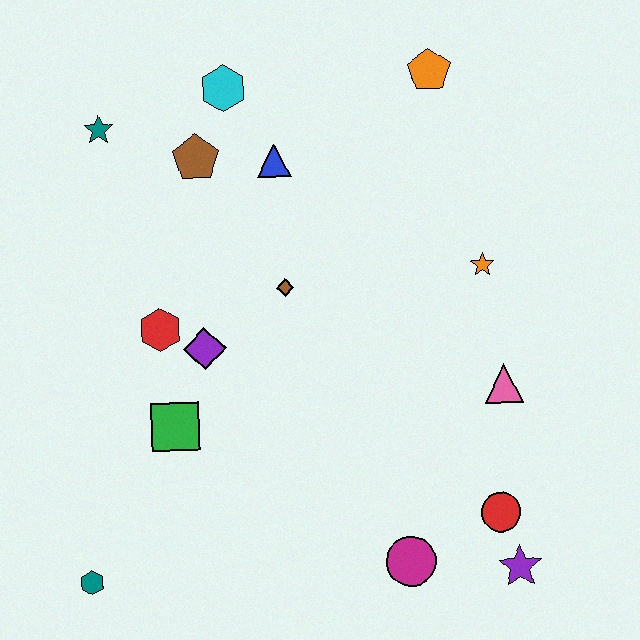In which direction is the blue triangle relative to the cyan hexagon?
The blue triangle is below the cyan hexagon.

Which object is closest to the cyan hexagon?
The brown pentagon is closest to the cyan hexagon.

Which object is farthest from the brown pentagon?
The purple star is farthest from the brown pentagon.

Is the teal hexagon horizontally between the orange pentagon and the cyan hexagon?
No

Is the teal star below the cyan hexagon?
Yes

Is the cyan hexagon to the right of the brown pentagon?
Yes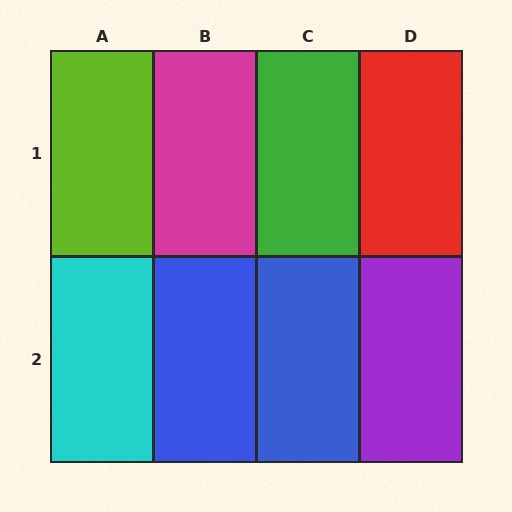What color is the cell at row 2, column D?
Purple.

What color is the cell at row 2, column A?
Cyan.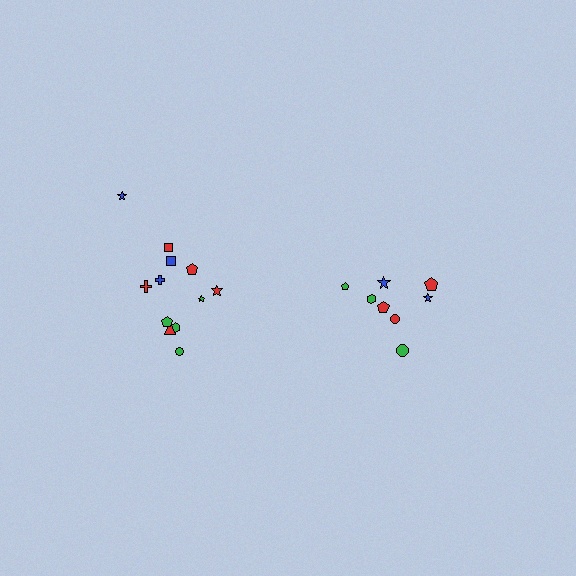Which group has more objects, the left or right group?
The left group.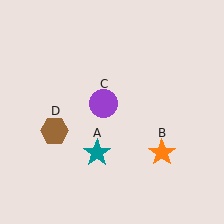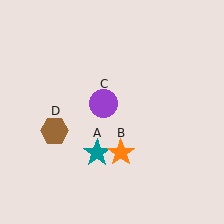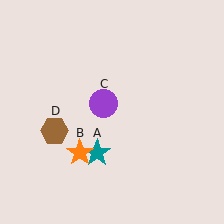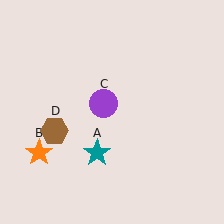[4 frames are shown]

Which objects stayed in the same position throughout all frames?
Teal star (object A) and purple circle (object C) and brown hexagon (object D) remained stationary.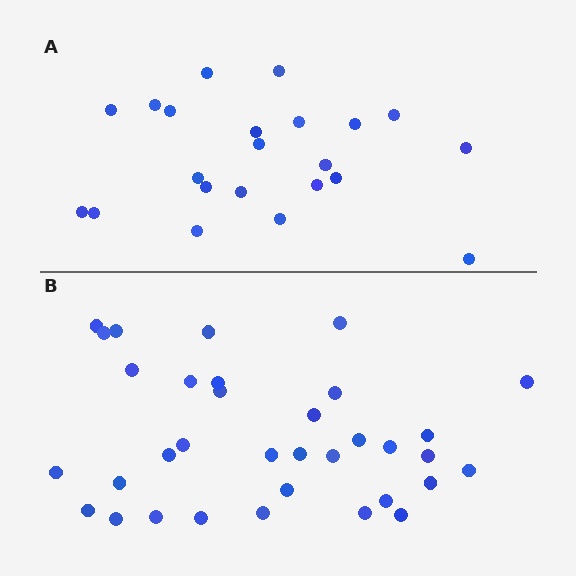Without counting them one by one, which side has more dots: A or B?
Region B (the bottom region) has more dots.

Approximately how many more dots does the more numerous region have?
Region B has roughly 12 or so more dots than region A.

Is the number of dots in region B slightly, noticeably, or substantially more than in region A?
Region B has substantially more. The ratio is roughly 1.5 to 1.